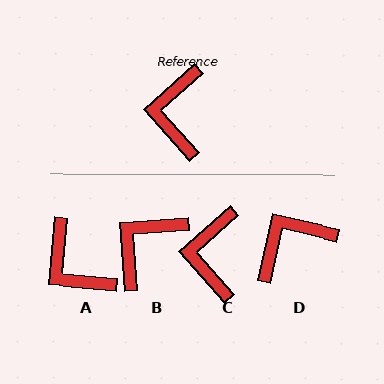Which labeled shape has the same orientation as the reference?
C.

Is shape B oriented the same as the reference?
No, it is off by about 38 degrees.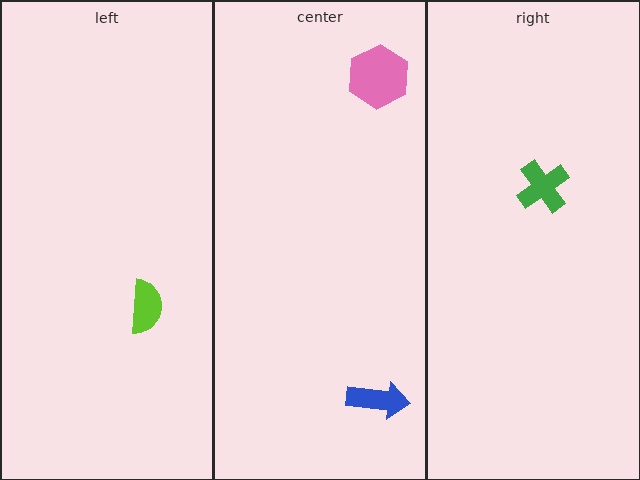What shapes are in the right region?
The green cross.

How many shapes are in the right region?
1.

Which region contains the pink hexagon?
The center region.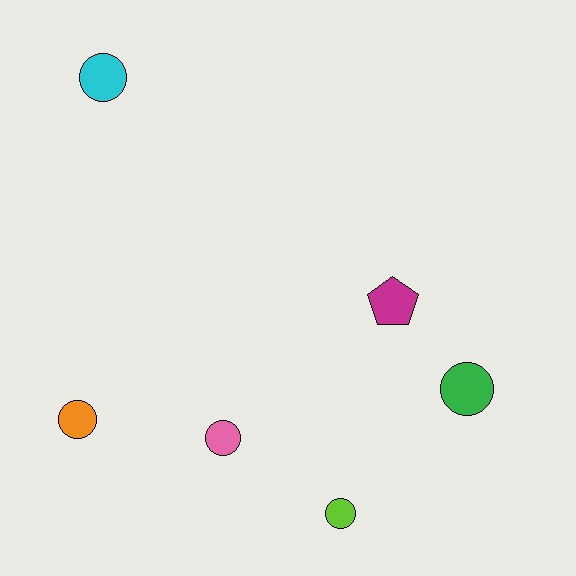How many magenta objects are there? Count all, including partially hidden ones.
There is 1 magenta object.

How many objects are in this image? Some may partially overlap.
There are 6 objects.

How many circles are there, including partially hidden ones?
There are 5 circles.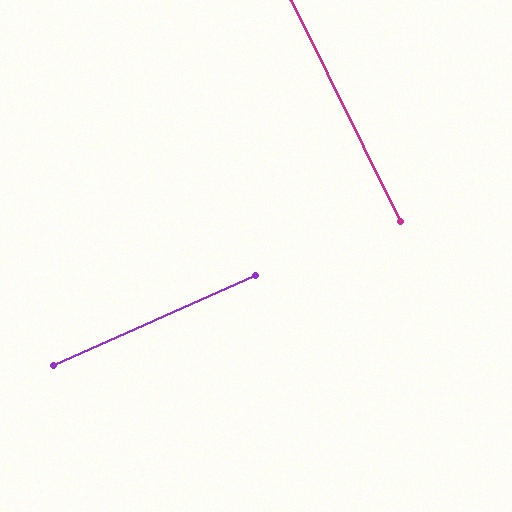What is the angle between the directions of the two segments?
Approximately 88 degrees.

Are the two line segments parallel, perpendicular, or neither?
Perpendicular — they meet at approximately 88°.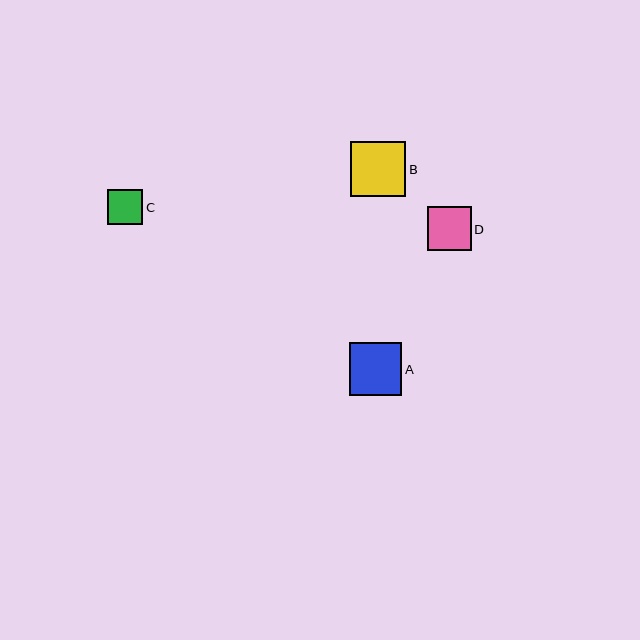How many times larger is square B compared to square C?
Square B is approximately 1.6 times the size of square C.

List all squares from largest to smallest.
From largest to smallest: B, A, D, C.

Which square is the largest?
Square B is the largest with a size of approximately 55 pixels.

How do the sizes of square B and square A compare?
Square B and square A are approximately the same size.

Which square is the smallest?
Square C is the smallest with a size of approximately 35 pixels.